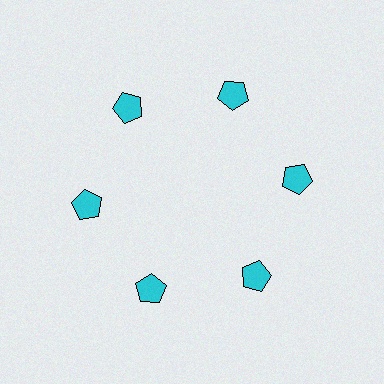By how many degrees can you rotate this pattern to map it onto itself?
The pattern maps onto itself every 60 degrees of rotation.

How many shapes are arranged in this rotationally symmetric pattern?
There are 6 shapes, arranged in 6 groups of 1.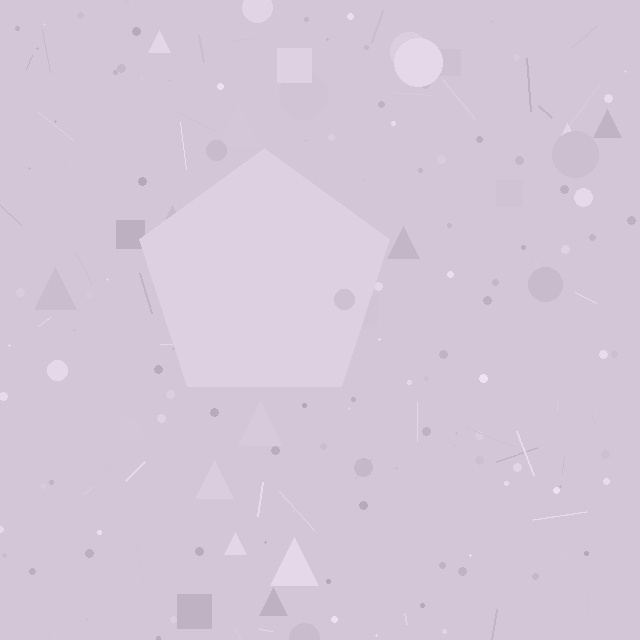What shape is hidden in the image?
A pentagon is hidden in the image.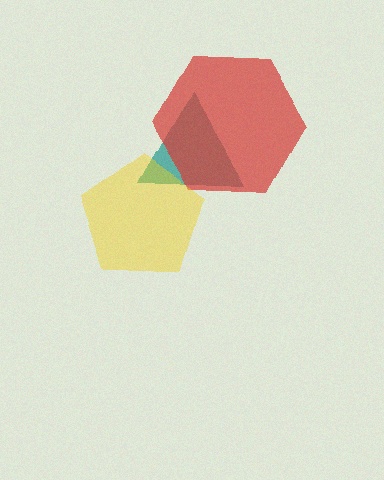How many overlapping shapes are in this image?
There are 3 overlapping shapes in the image.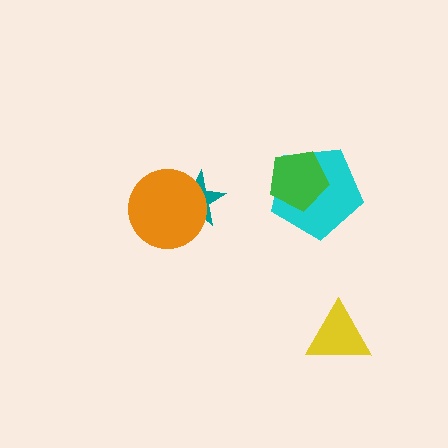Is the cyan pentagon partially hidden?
Yes, it is partially covered by another shape.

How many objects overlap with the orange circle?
1 object overlaps with the orange circle.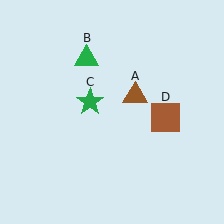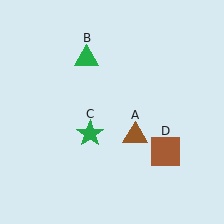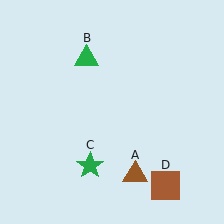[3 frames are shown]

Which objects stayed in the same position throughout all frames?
Green triangle (object B) remained stationary.